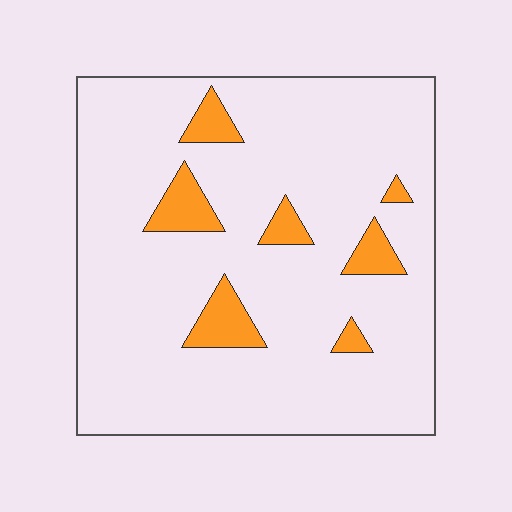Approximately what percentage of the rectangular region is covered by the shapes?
Approximately 10%.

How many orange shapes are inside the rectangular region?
7.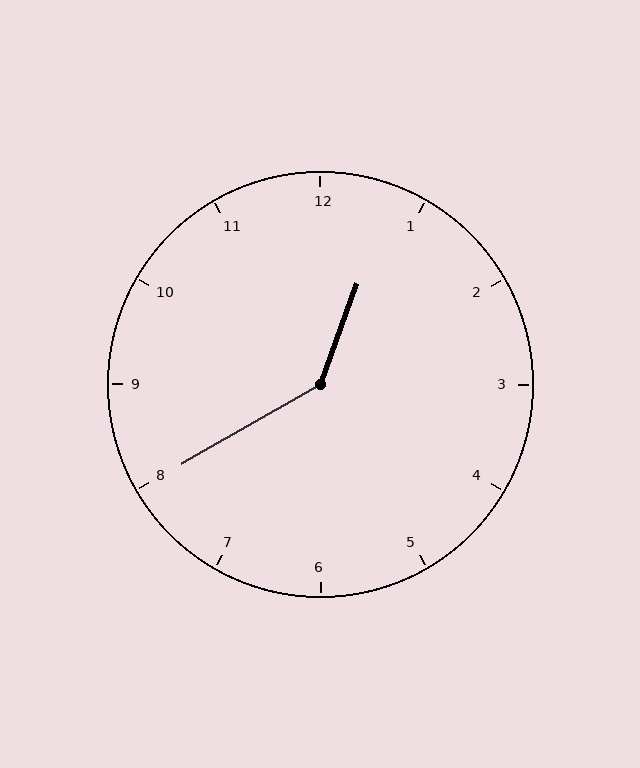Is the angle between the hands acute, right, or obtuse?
It is obtuse.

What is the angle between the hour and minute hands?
Approximately 140 degrees.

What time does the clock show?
12:40.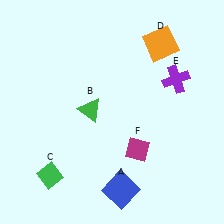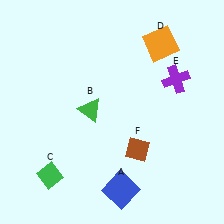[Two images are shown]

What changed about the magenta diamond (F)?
In Image 1, F is magenta. In Image 2, it changed to brown.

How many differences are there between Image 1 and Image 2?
There is 1 difference between the two images.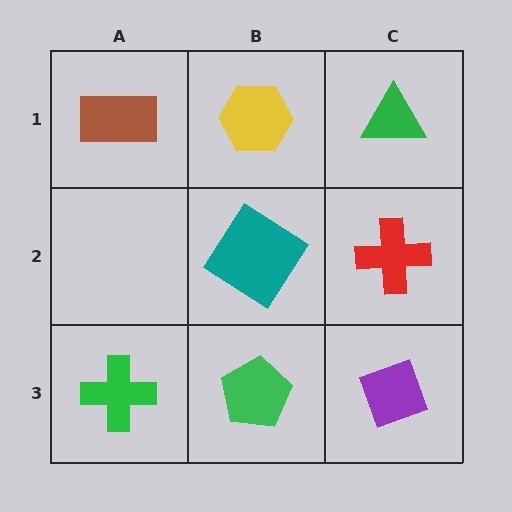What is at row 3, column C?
A purple diamond.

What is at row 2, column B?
A teal diamond.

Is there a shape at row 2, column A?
No, that cell is empty.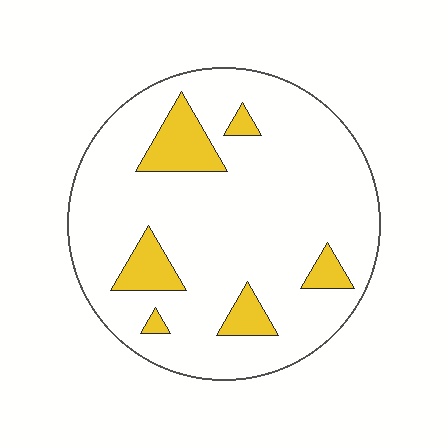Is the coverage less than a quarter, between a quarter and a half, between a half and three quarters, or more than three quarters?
Less than a quarter.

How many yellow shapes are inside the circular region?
6.